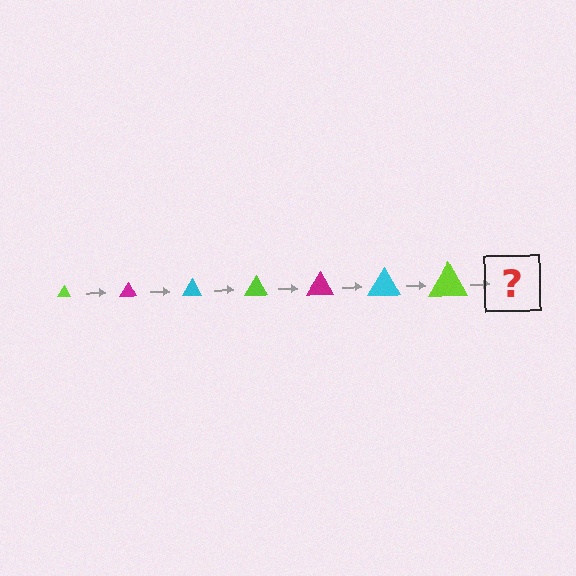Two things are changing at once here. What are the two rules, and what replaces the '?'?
The two rules are that the triangle grows larger each step and the color cycles through lime, magenta, and cyan. The '?' should be a magenta triangle, larger than the previous one.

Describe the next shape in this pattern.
It should be a magenta triangle, larger than the previous one.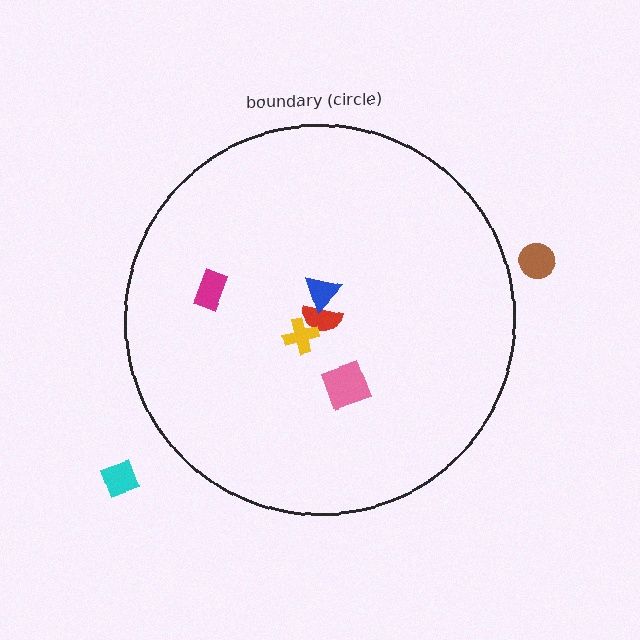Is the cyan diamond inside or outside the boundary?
Outside.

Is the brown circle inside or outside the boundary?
Outside.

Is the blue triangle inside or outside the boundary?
Inside.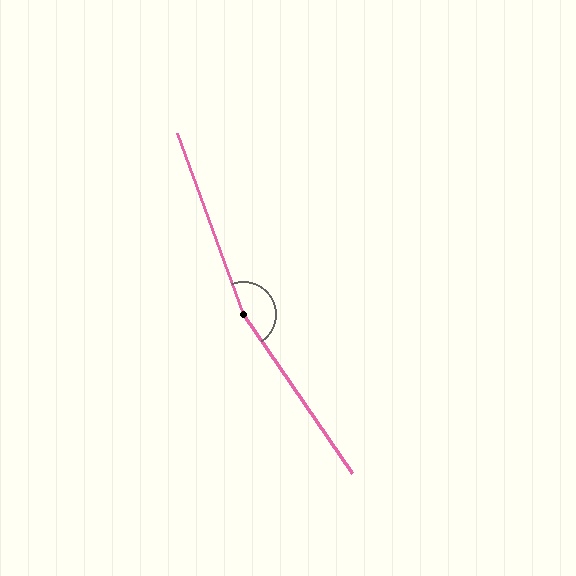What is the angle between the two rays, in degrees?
Approximately 166 degrees.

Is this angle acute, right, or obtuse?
It is obtuse.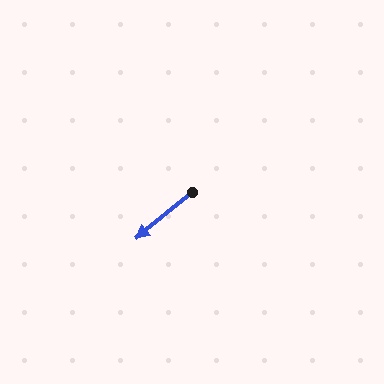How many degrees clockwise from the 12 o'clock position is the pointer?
Approximately 231 degrees.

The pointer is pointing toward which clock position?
Roughly 8 o'clock.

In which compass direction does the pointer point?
Southwest.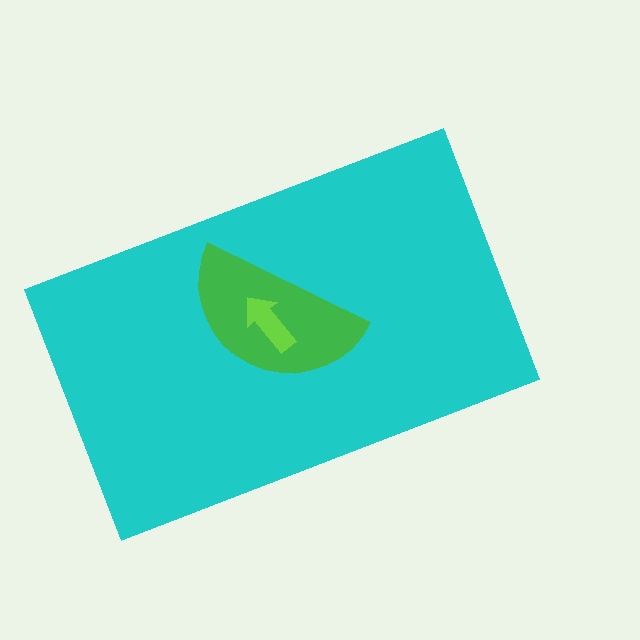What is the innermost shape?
The lime arrow.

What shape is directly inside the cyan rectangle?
The green semicircle.